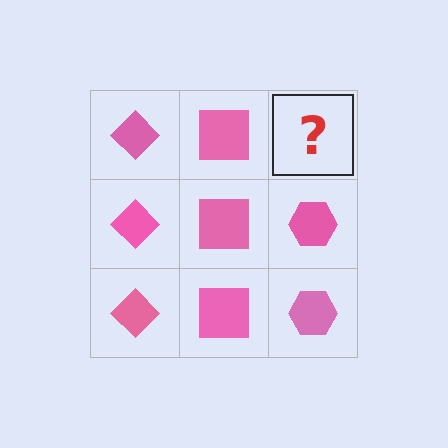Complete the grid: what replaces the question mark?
The question mark should be replaced with a pink hexagon.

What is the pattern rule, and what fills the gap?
The rule is that each column has a consistent shape. The gap should be filled with a pink hexagon.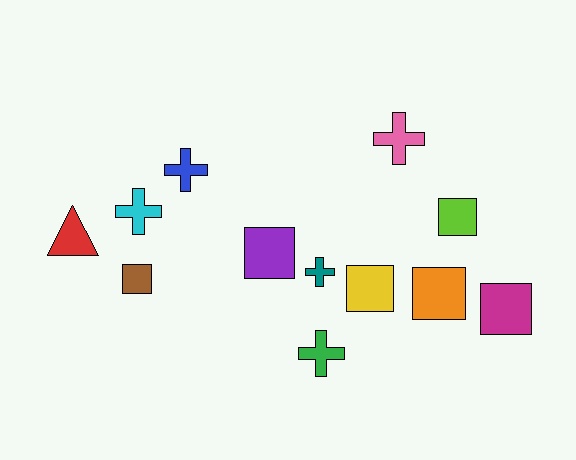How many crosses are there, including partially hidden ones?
There are 5 crosses.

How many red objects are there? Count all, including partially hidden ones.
There is 1 red object.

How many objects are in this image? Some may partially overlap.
There are 12 objects.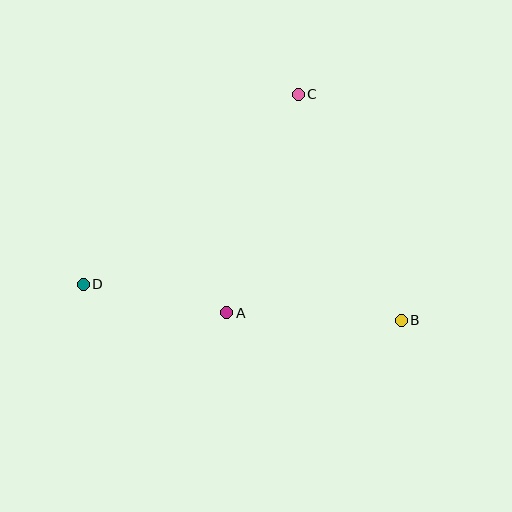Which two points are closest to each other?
Points A and D are closest to each other.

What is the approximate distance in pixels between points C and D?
The distance between C and D is approximately 287 pixels.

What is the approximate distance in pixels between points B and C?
The distance between B and C is approximately 248 pixels.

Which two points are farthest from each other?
Points B and D are farthest from each other.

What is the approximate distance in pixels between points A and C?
The distance between A and C is approximately 230 pixels.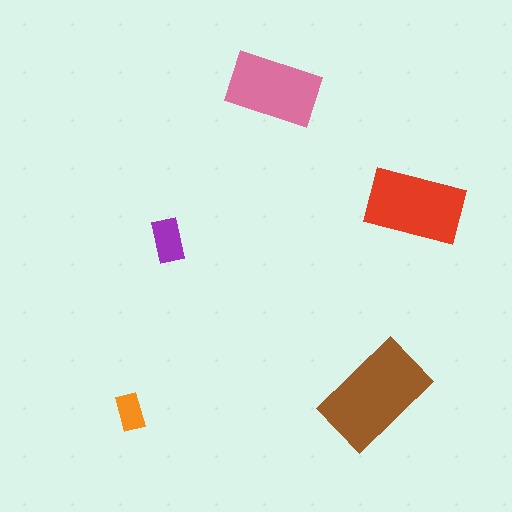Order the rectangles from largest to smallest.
the brown one, the red one, the pink one, the purple one, the orange one.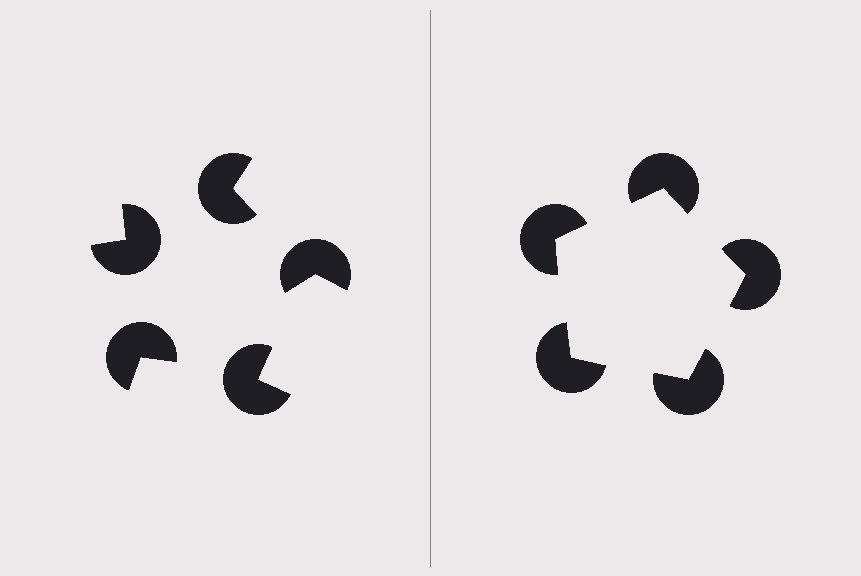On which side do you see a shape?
An illusory pentagon appears on the right side. On the left side the wedge cuts are rotated, so no coherent shape forms.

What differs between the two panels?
The pac-man discs are positioned identically on both sides; only the wedge orientations differ. On the right they align to a pentagon; on the left they are misaligned.